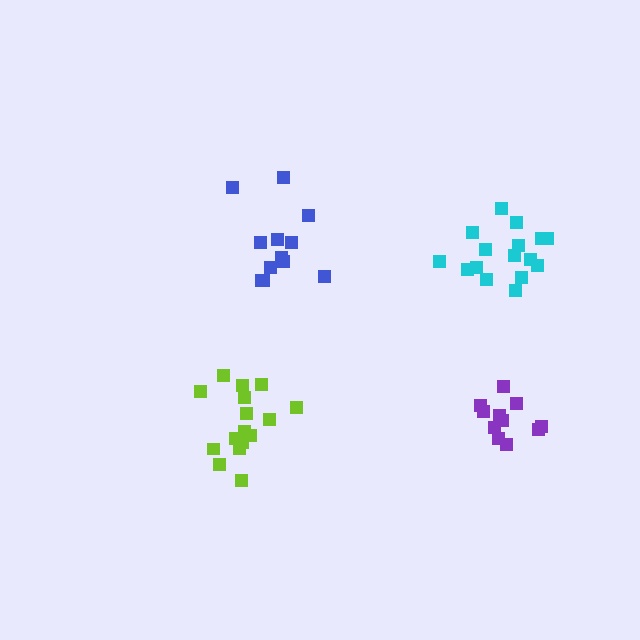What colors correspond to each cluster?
The clusters are colored: blue, lime, cyan, purple.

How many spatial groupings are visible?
There are 4 spatial groupings.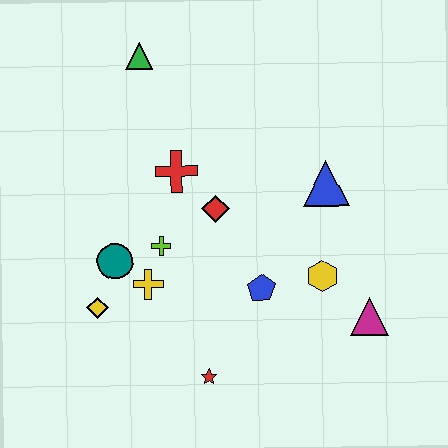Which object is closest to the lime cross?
The yellow cross is closest to the lime cross.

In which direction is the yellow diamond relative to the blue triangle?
The yellow diamond is to the left of the blue triangle.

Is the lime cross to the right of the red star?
No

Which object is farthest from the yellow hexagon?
The green triangle is farthest from the yellow hexagon.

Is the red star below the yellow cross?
Yes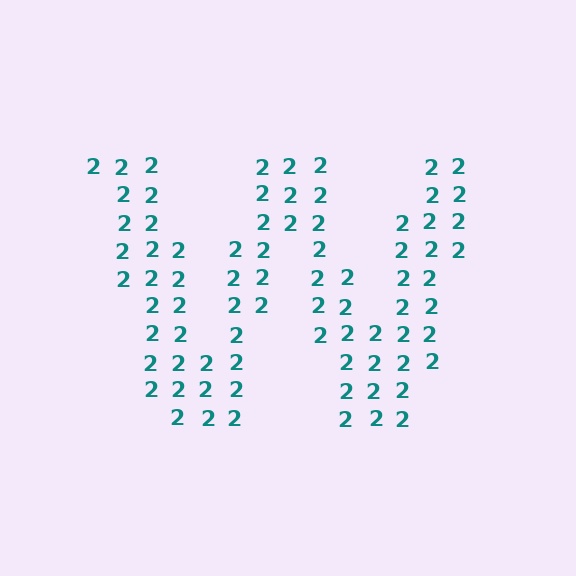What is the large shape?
The large shape is the letter W.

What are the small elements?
The small elements are digit 2's.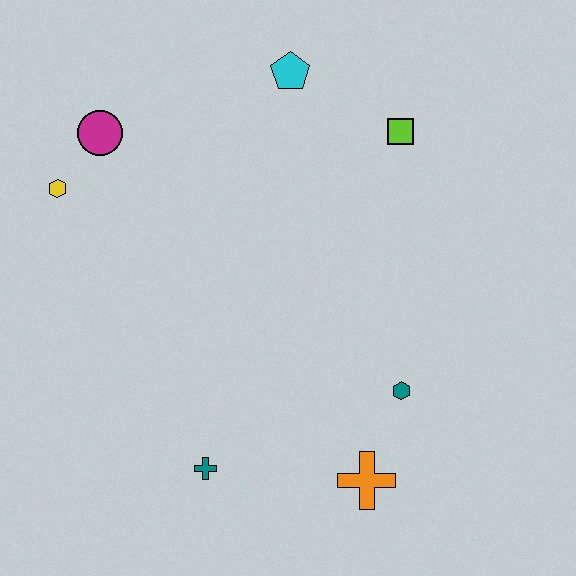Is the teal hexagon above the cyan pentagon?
No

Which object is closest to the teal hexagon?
The orange cross is closest to the teal hexagon.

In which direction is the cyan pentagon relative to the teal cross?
The cyan pentagon is above the teal cross.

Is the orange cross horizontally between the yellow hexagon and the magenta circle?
No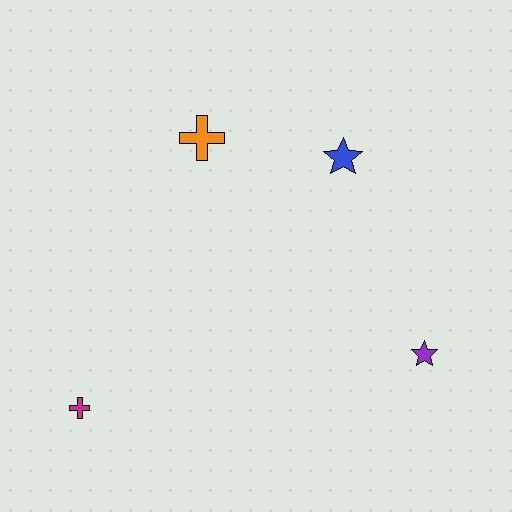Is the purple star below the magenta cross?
No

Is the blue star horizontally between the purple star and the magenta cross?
Yes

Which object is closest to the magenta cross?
The orange cross is closest to the magenta cross.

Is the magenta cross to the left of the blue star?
Yes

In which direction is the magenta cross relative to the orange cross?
The magenta cross is below the orange cross.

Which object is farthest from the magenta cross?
The blue star is farthest from the magenta cross.